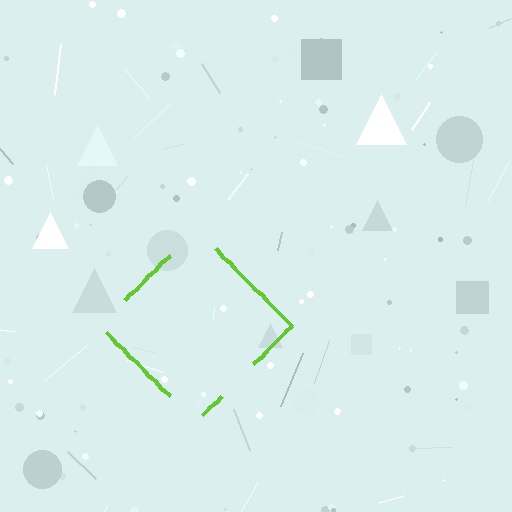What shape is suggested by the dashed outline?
The dashed outline suggests a diamond.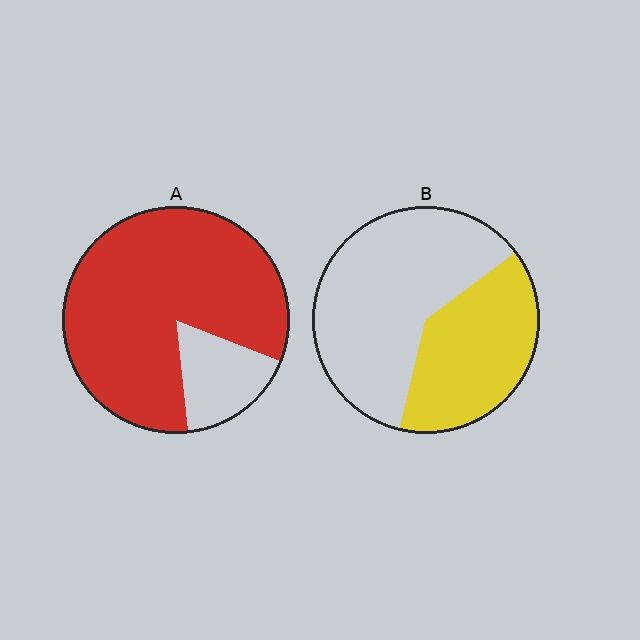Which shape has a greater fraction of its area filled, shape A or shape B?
Shape A.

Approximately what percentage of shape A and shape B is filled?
A is approximately 85% and B is approximately 40%.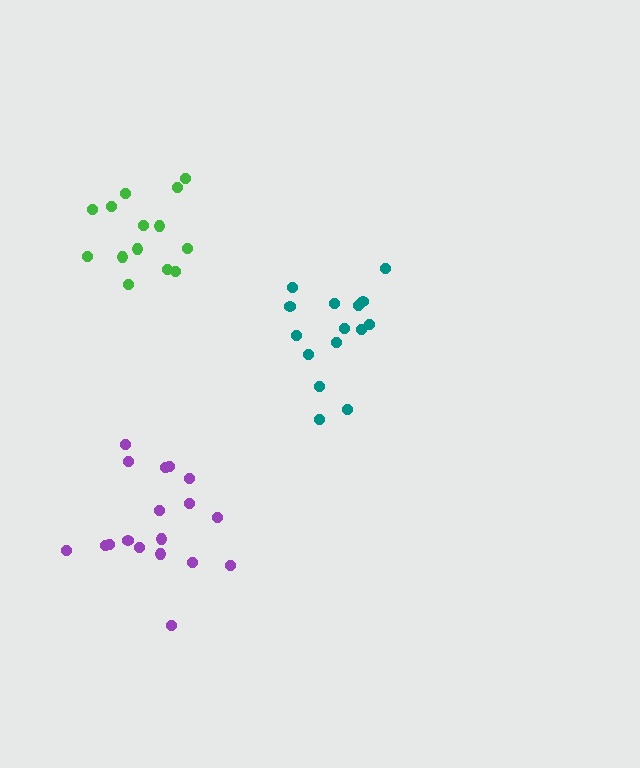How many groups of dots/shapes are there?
There are 3 groups.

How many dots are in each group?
Group 1: 14 dots, Group 2: 15 dots, Group 3: 18 dots (47 total).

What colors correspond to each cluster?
The clusters are colored: green, teal, purple.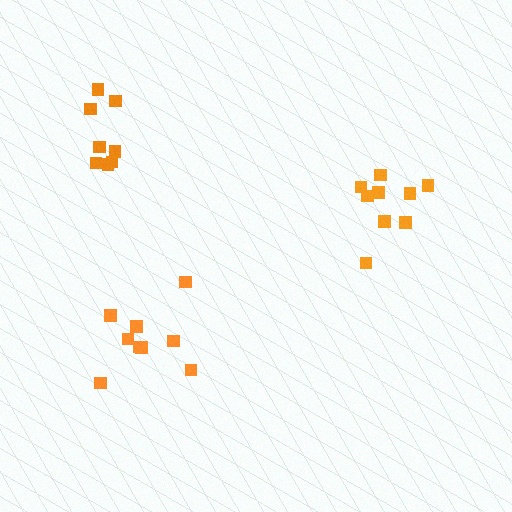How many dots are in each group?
Group 1: 9 dots, Group 2: 9 dots, Group 3: 8 dots (26 total).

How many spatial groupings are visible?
There are 3 spatial groupings.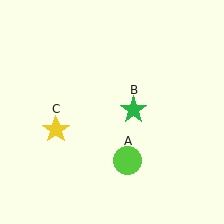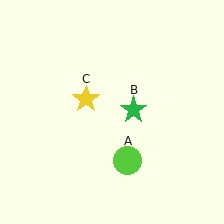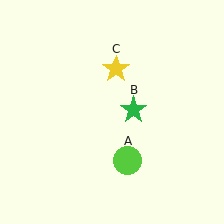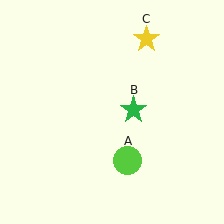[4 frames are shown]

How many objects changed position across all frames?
1 object changed position: yellow star (object C).